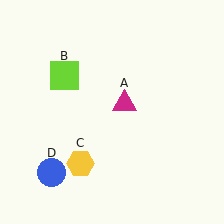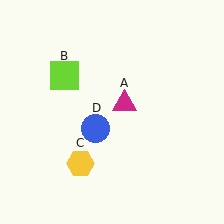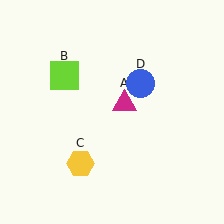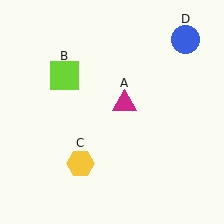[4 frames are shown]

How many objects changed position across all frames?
1 object changed position: blue circle (object D).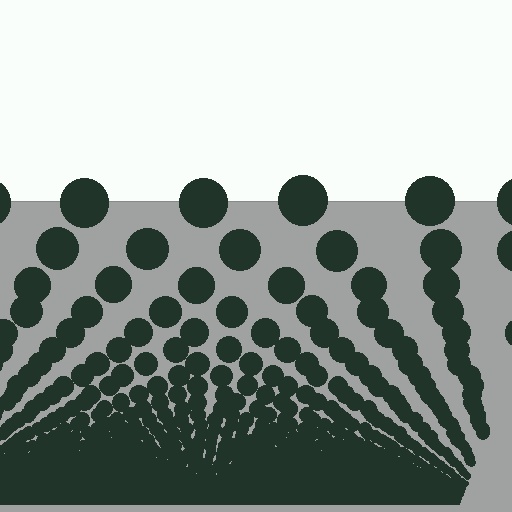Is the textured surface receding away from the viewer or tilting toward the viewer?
The surface appears to tilt toward the viewer. Texture elements get larger and sparser toward the top.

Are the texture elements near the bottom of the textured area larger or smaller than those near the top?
Smaller. The gradient is inverted — elements near the bottom are smaller and denser.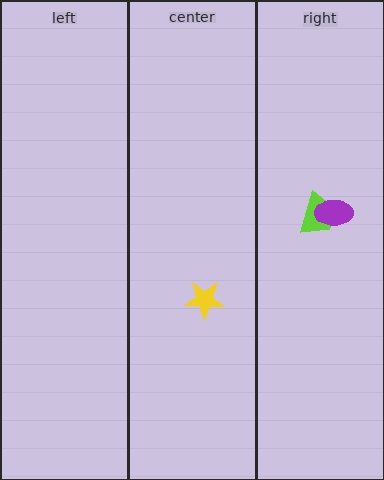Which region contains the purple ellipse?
The right region.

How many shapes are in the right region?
2.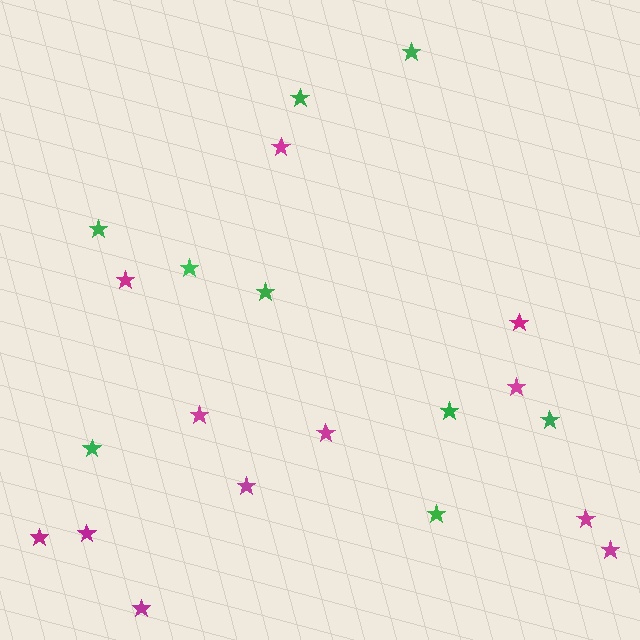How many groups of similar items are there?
There are 2 groups: one group of green stars (9) and one group of magenta stars (12).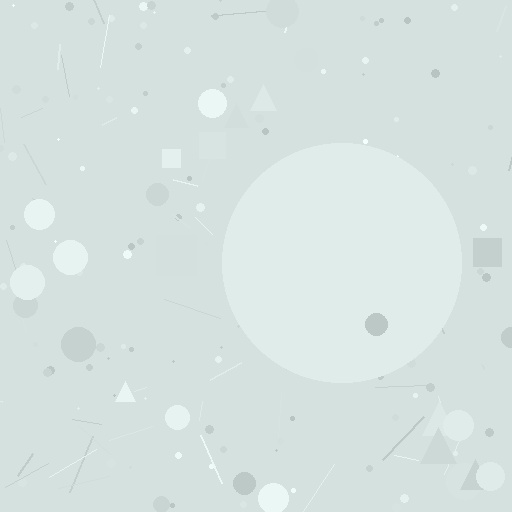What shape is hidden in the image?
A circle is hidden in the image.